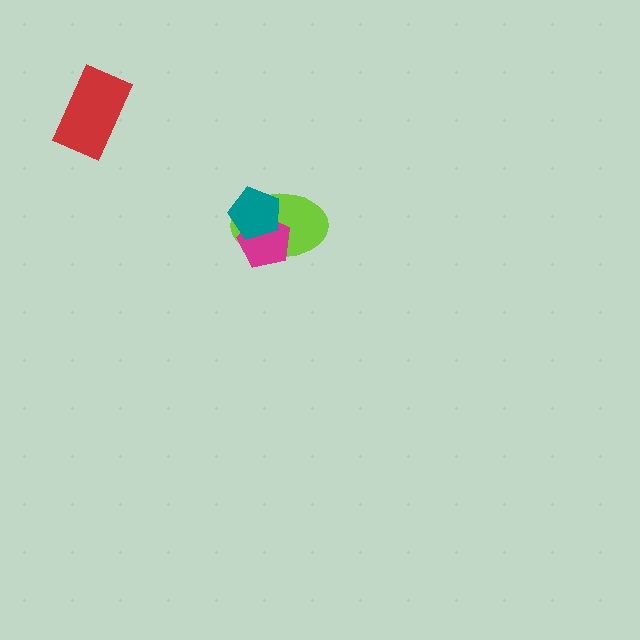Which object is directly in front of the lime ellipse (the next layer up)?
The magenta pentagon is directly in front of the lime ellipse.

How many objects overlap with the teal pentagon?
2 objects overlap with the teal pentagon.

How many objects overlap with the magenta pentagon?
2 objects overlap with the magenta pentagon.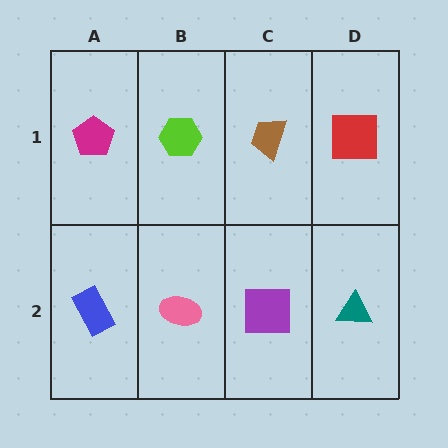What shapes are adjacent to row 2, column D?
A red square (row 1, column D), a purple square (row 2, column C).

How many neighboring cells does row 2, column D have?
2.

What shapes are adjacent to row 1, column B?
A pink ellipse (row 2, column B), a magenta pentagon (row 1, column A), a brown trapezoid (row 1, column C).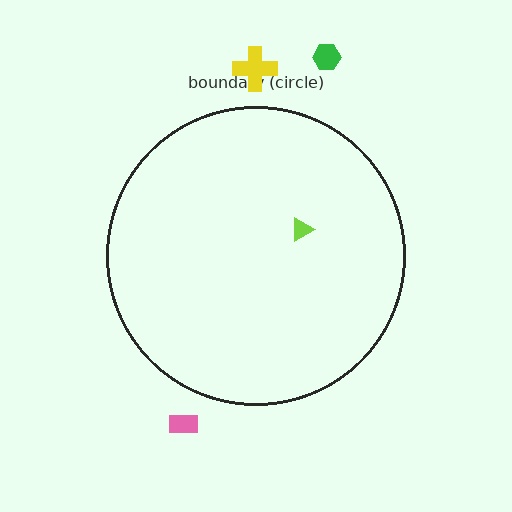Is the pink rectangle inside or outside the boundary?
Outside.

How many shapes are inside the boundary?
1 inside, 3 outside.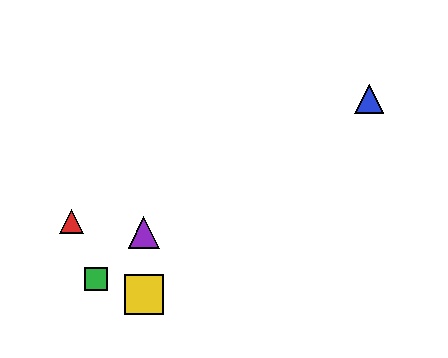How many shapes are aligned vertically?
2 shapes (the yellow square, the purple triangle) are aligned vertically.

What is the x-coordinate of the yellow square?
The yellow square is at x≈144.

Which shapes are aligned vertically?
The yellow square, the purple triangle are aligned vertically.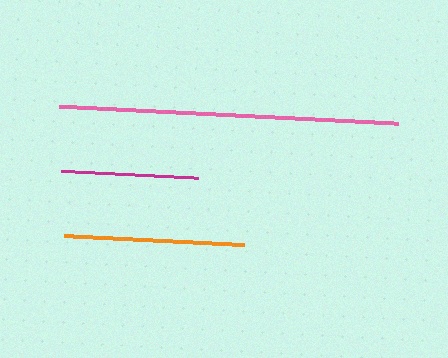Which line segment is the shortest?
The magenta line is the shortest at approximately 137 pixels.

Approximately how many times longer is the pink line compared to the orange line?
The pink line is approximately 1.9 times the length of the orange line.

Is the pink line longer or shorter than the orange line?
The pink line is longer than the orange line.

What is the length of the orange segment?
The orange segment is approximately 180 pixels long.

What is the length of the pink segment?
The pink segment is approximately 339 pixels long.